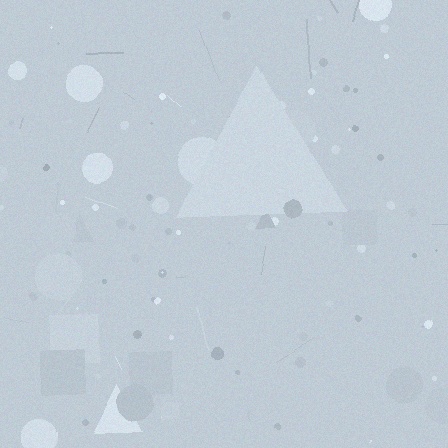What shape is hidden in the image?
A triangle is hidden in the image.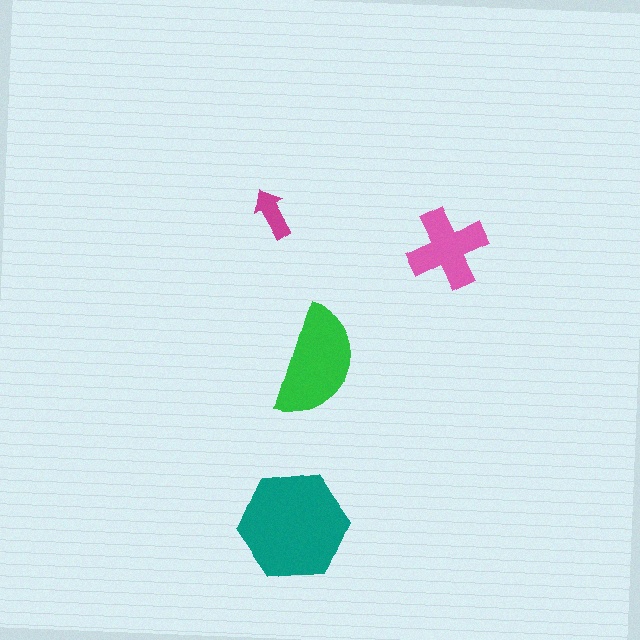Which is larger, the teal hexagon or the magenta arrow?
The teal hexagon.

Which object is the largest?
The teal hexagon.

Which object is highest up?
The magenta arrow is topmost.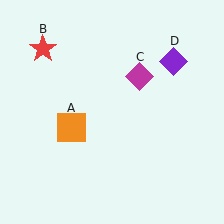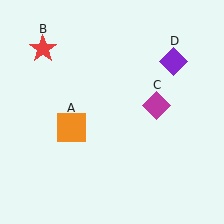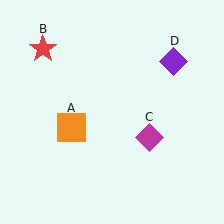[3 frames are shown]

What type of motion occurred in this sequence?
The magenta diamond (object C) rotated clockwise around the center of the scene.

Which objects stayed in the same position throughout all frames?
Orange square (object A) and red star (object B) and purple diamond (object D) remained stationary.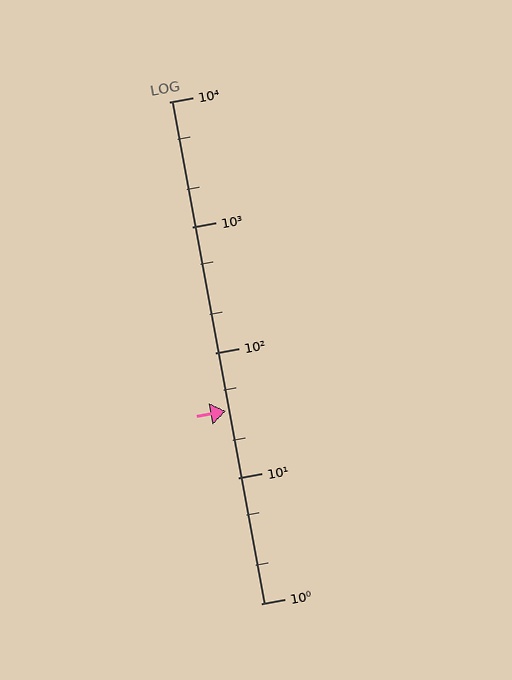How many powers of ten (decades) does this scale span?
The scale spans 4 decades, from 1 to 10000.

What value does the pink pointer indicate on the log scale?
The pointer indicates approximately 34.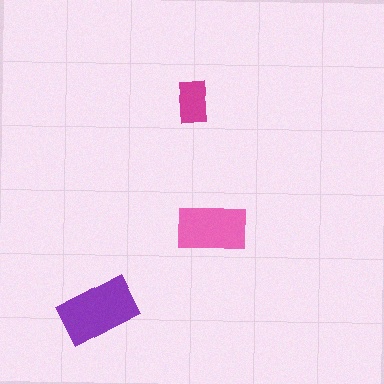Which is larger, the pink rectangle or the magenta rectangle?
The pink one.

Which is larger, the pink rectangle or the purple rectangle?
The purple one.